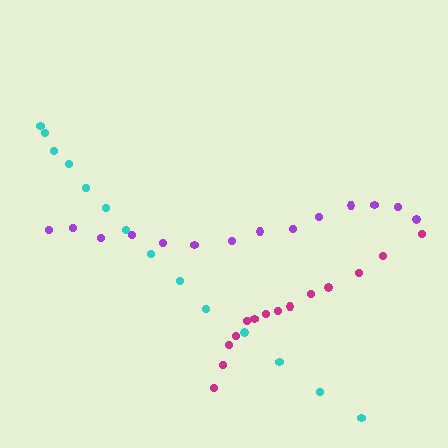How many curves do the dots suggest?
There are 3 distinct paths.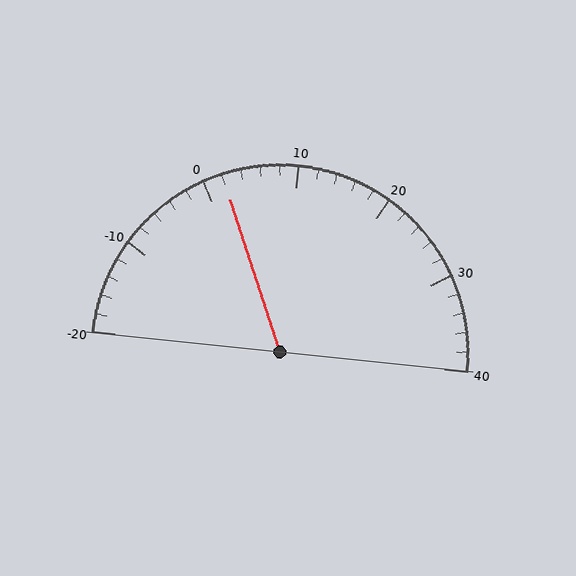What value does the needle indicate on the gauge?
The needle indicates approximately 2.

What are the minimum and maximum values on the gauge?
The gauge ranges from -20 to 40.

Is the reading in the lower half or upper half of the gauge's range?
The reading is in the lower half of the range (-20 to 40).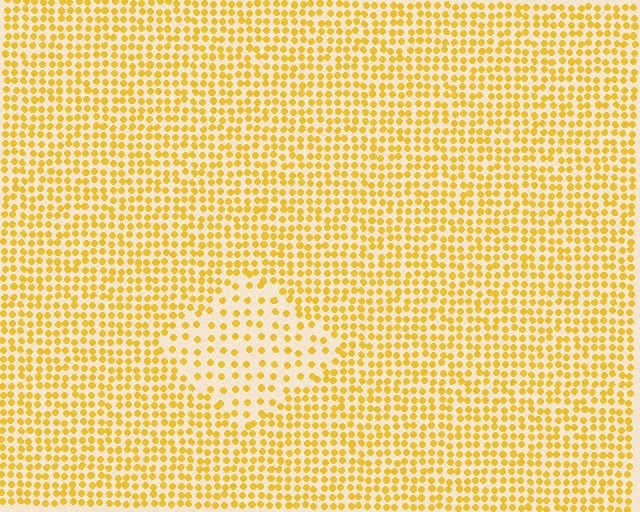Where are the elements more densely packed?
The elements are more densely packed outside the diamond boundary.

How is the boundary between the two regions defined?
The boundary is defined by a change in element density (approximately 2.0x ratio). All elements are the same color, size, and shape.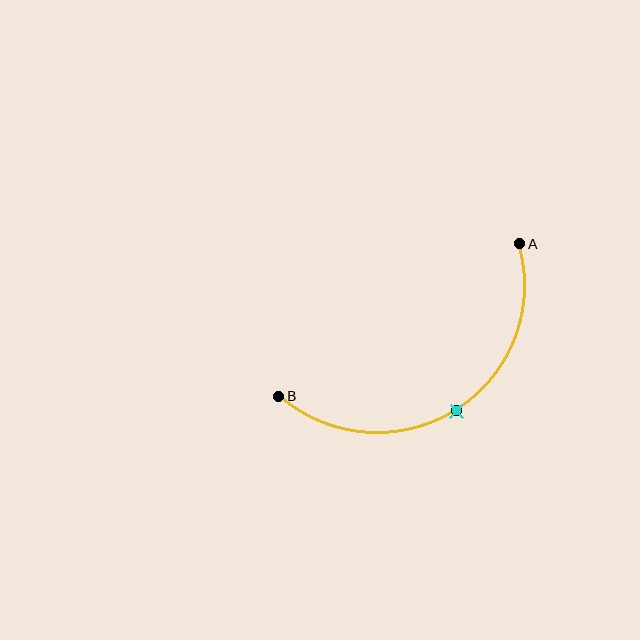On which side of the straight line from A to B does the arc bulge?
The arc bulges below the straight line connecting A and B.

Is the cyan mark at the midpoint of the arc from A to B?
Yes. The cyan mark lies on the arc at equal arc-length from both A and B — it is the arc midpoint.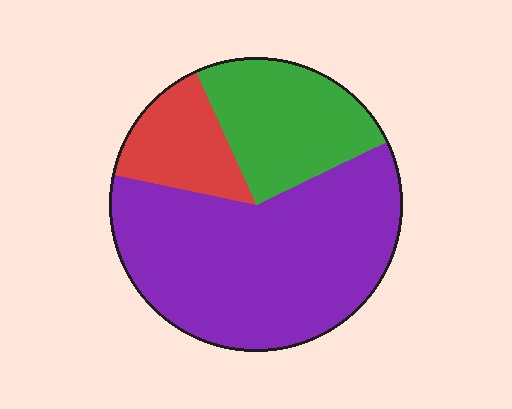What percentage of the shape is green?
Green covers around 25% of the shape.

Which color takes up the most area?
Purple, at roughly 60%.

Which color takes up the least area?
Red, at roughly 15%.